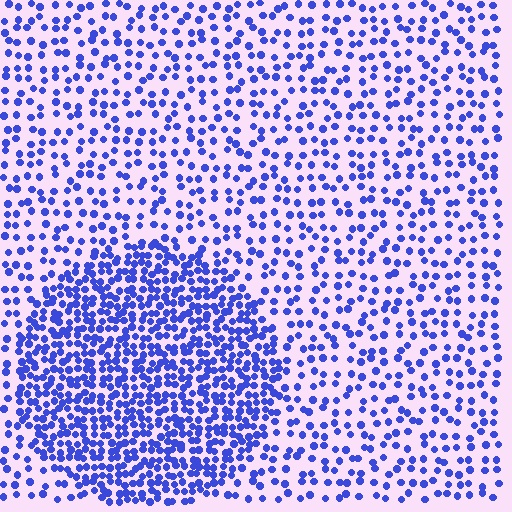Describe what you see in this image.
The image contains small blue elements arranged at two different densities. A circle-shaped region is visible where the elements are more densely packed than the surrounding area.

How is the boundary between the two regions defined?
The boundary is defined by a change in element density (approximately 2.3x ratio). All elements are the same color, size, and shape.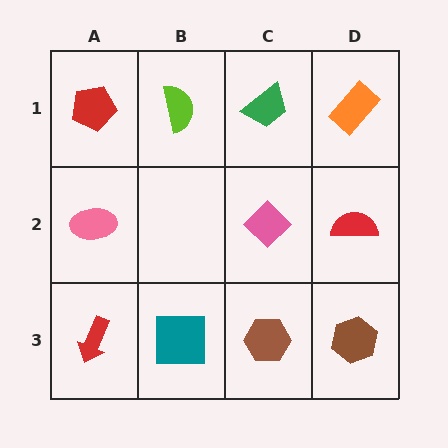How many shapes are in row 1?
4 shapes.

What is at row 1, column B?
A lime semicircle.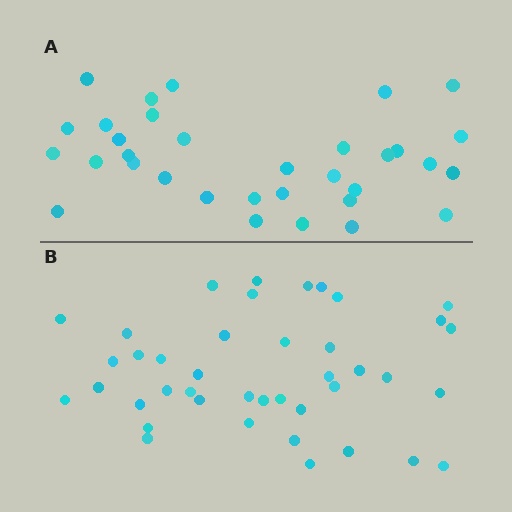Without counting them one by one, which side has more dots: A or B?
Region B (the bottom region) has more dots.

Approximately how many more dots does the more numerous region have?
Region B has roughly 8 or so more dots than region A.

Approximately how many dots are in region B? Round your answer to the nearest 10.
About 40 dots. (The exact count is 41, which rounds to 40.)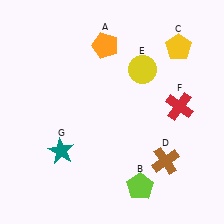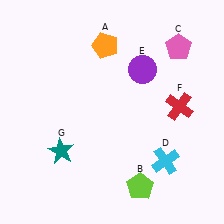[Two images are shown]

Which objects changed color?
C changed from yellow to pink. D changed from brown to cyan. E changed from yellow to purple.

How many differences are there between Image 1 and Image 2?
There are 3 differences between the two images.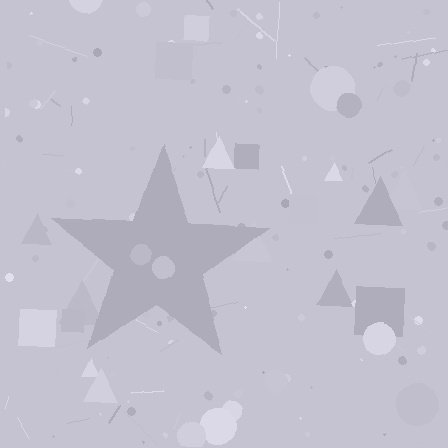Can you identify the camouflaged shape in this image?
The camouflaged shape is a star.